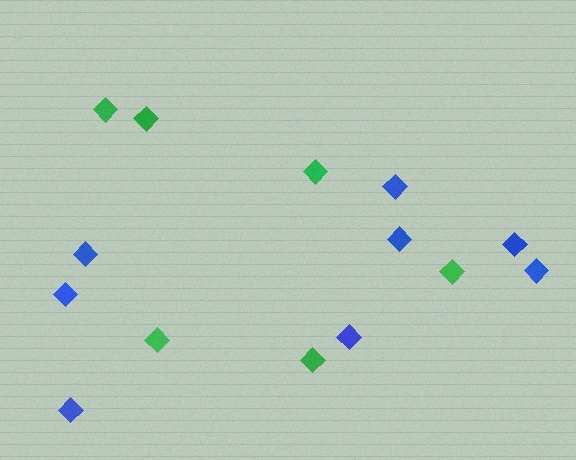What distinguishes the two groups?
There are 2 groups: one group of blue diamonds (8) and one group of green diamonds (6).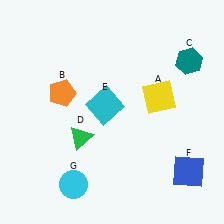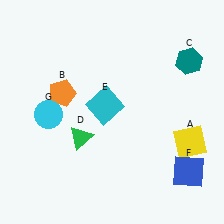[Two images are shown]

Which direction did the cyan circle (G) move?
The cyan circle (G) moved up.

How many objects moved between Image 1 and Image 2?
2 objects moved between the two images.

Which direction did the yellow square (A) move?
The yellow square (A) moved down.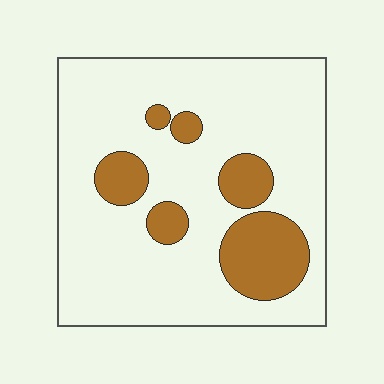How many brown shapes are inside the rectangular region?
6.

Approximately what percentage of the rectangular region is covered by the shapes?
Approximately 20%.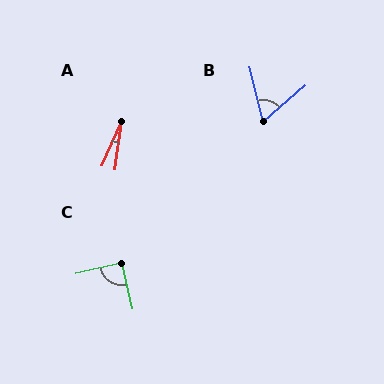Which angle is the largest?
C, at approximately 89 degrees.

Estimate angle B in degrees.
Approximately 63 degrees.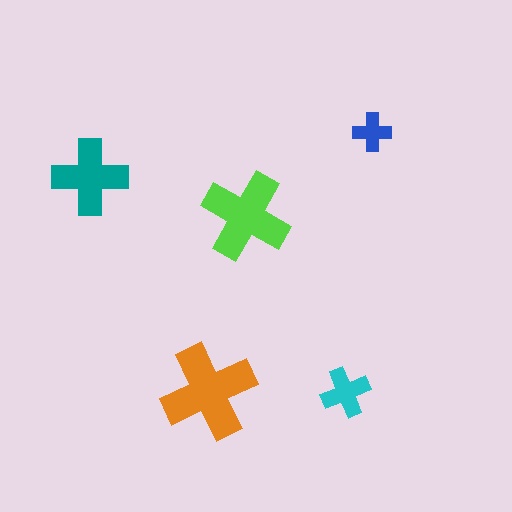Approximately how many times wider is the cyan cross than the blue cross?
About 1.5 times wider.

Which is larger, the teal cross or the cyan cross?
The teal one.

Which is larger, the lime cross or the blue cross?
The lime one.